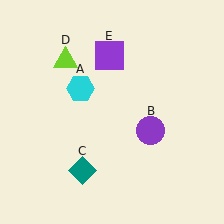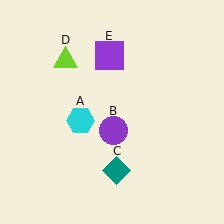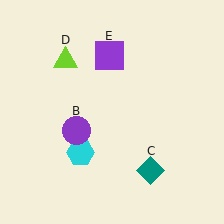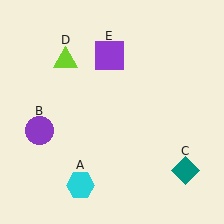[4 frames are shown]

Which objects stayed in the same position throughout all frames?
Lime triangle (object D) and purple square (object E) remained stationary.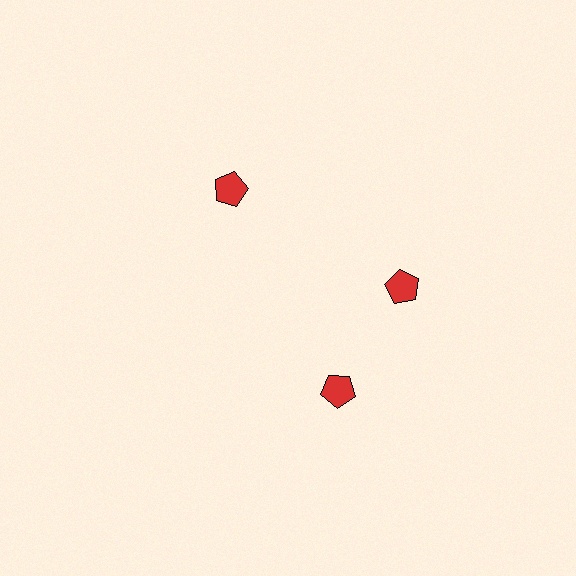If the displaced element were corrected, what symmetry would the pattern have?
It would have 3-fold rotational symmetry — the pattern would map onto itself every 120 degrees.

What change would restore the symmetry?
The symmetry would be restored by rotating it back into even spacing with its neighbors so that all 3 pentagons sit at equal angles and equal distance from the center.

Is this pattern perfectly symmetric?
No. The 3 red pentagons are arranged in a ring, but one element near the 7 o'clock position is rotated out of alignment along the ring, breaking the 3-fold rotational symmetry.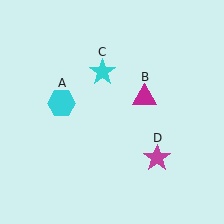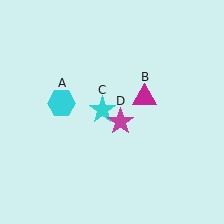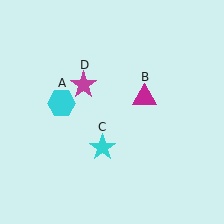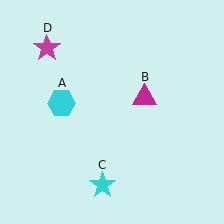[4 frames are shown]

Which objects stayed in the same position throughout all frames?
Cyan hexagon (object A) and magenta triangle (object B) remained stationary.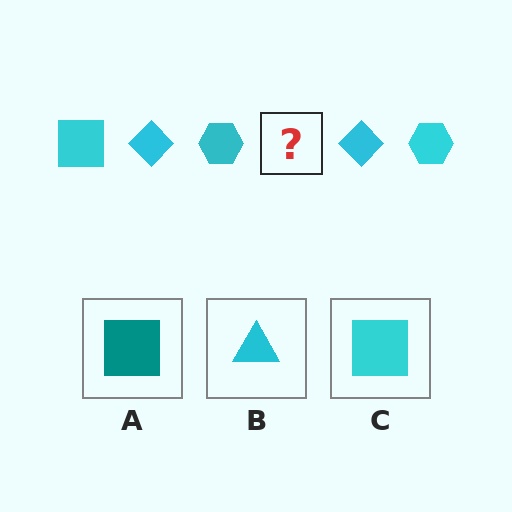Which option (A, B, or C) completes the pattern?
C.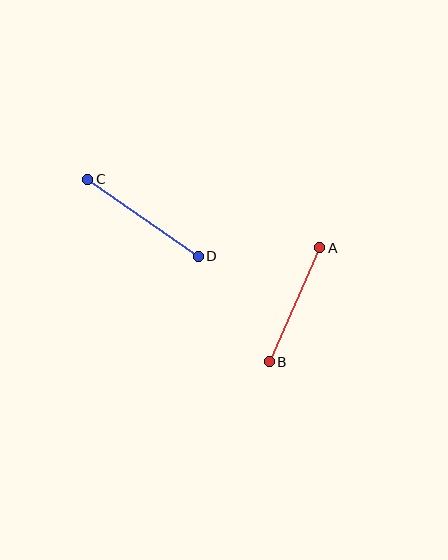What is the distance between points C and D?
The distance is approximately 135 pixels.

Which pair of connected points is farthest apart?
Points C and D are farthest apart.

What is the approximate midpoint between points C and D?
The midpoint is at approximately (143, 218) pixels.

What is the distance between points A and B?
The distance is approximately 125 pixels.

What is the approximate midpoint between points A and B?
The midpoint is at approximately (294, 305) pixels.